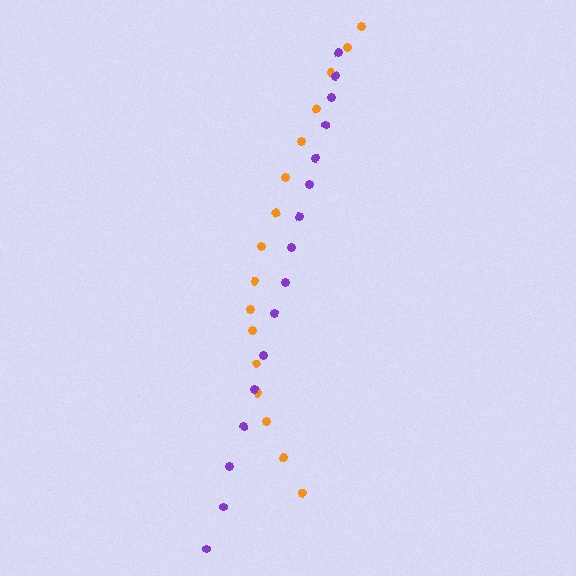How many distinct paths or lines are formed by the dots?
There are 2 distinct paths.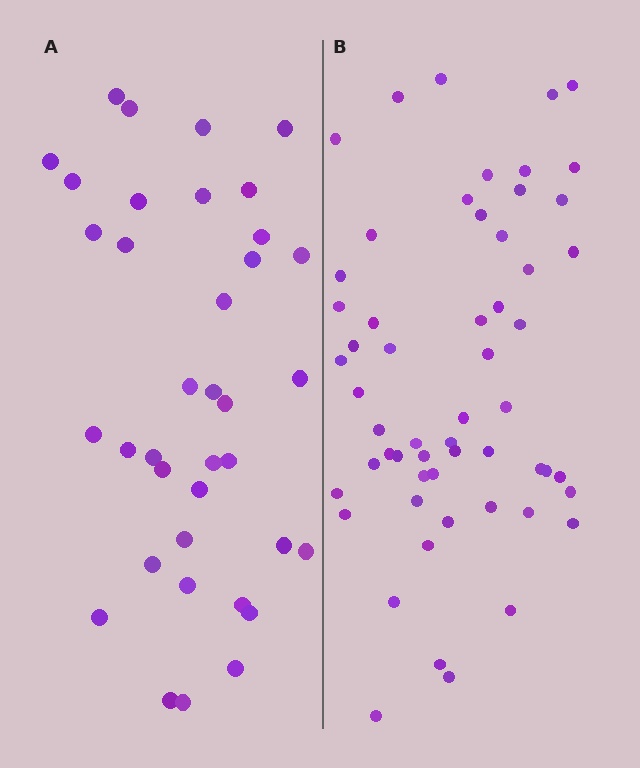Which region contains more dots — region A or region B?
Region B (the right region) has more dots.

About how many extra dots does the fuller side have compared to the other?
Region B has approximately 20 more dots than region A.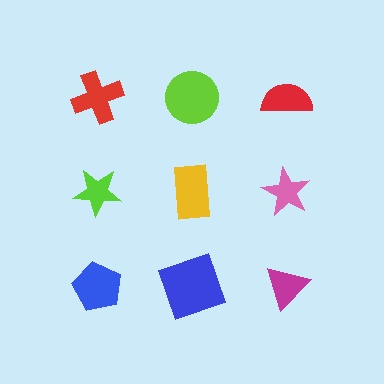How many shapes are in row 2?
3 shapes.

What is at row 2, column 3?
A pink star.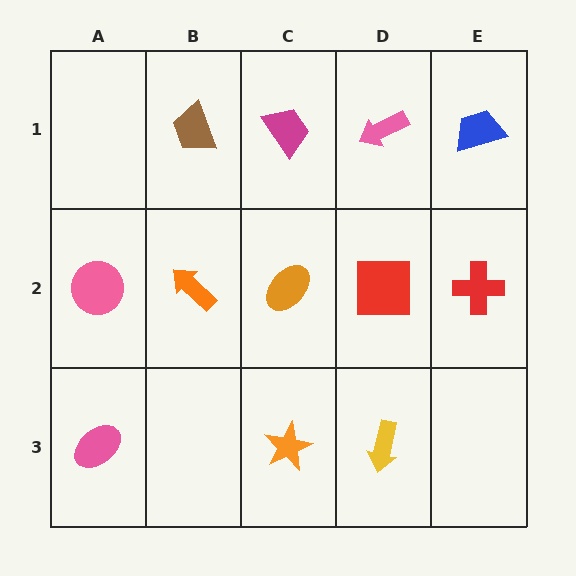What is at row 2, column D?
A red square.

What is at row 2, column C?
An orange ellipse.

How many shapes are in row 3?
3 shapes.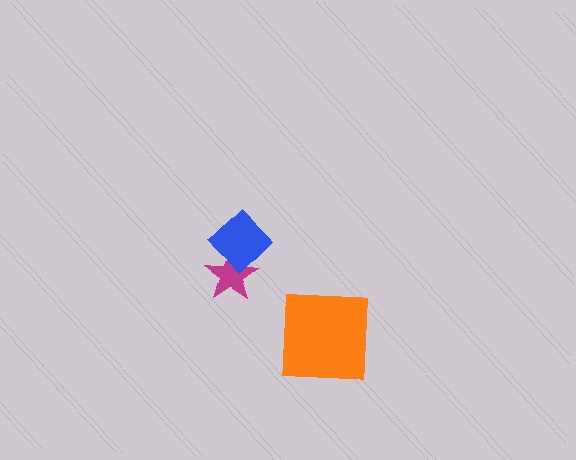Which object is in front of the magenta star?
The blue diamond is in front of the magenta star.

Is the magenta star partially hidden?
Yes, it is partially covered by another shape.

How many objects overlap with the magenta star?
1 object overlaps with the magenta star.